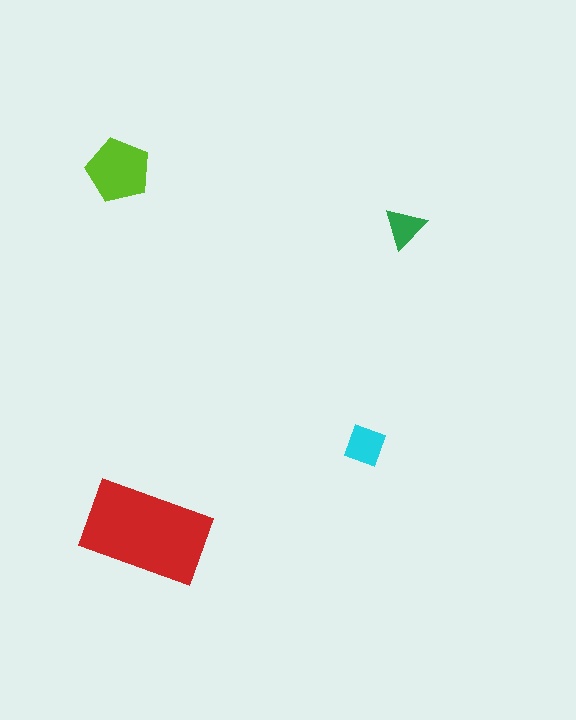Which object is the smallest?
The green triangle.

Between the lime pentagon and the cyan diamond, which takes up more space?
The lime pentagon.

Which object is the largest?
The red rectangle.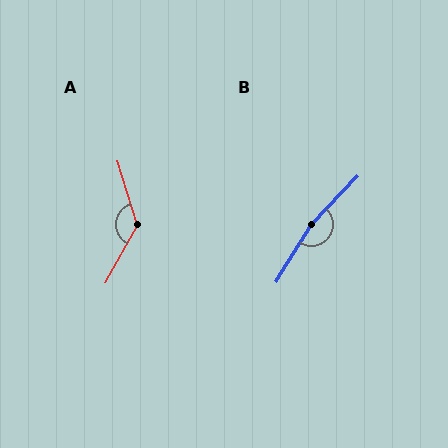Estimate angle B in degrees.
Approximately 168 degrees.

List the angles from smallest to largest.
A (134°), B (168°).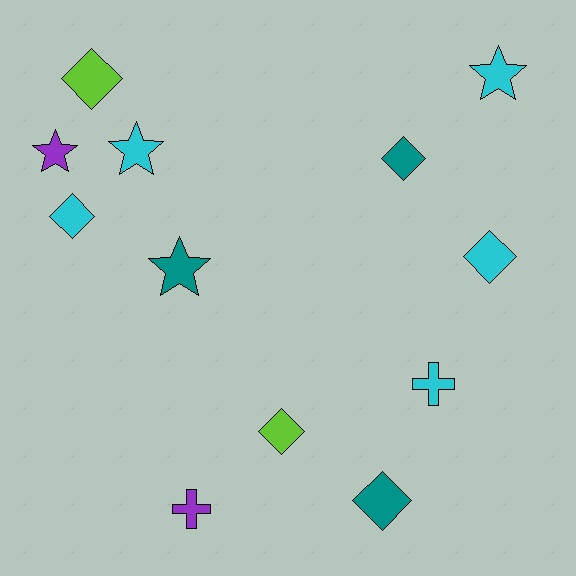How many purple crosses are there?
There is 1 purple cross.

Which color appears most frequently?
Cyan, with 5 objects.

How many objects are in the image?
There are 12 objects.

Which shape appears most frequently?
Diamond, with 6 objects.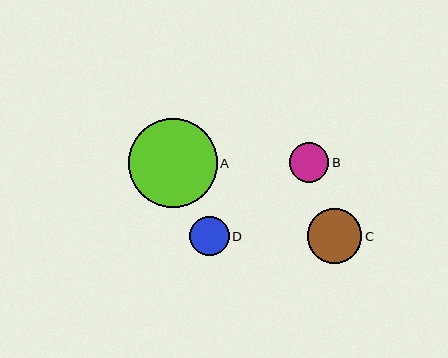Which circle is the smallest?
Circle D is the smallest with a size of approximately 39 pixels.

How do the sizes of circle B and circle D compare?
Circle B and circle D are approximately the same size.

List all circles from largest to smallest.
From largest to smallest: A, C, B, D.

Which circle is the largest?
Circle A is the largest with a size of approximately 89 pixels.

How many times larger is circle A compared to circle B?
Circle A is approximately 2.3 times the size of circle B.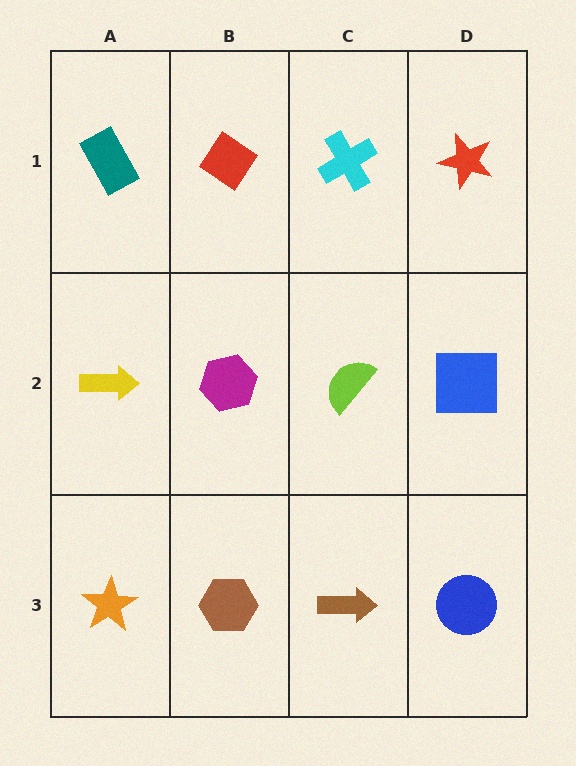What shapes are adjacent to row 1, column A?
A yellow arrow (row 2, column A), a red diamond (row 1, column B).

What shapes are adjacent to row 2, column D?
A red star (row 1, column D), a blue circle (row 3, column D), a lime semicircle (row 2, column C).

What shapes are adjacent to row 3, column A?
A yellow arrow (row 2, column A), a brown hexagon (row 3, column B).